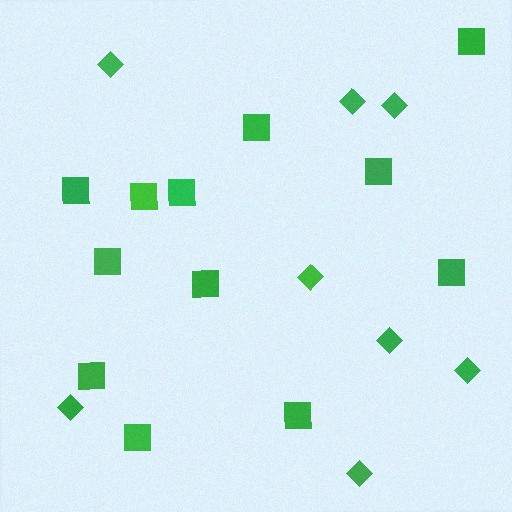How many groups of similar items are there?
There are 2 groups: one group of diamonds (8) and one group of squares (12).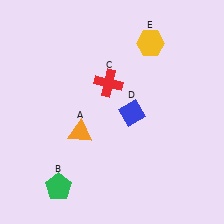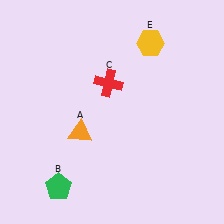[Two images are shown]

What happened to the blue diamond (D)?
The blue diamond (D) was removed in Image 2. It was in the bottom-right area of Image 1.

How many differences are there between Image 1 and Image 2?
There is 1 difference between the two images.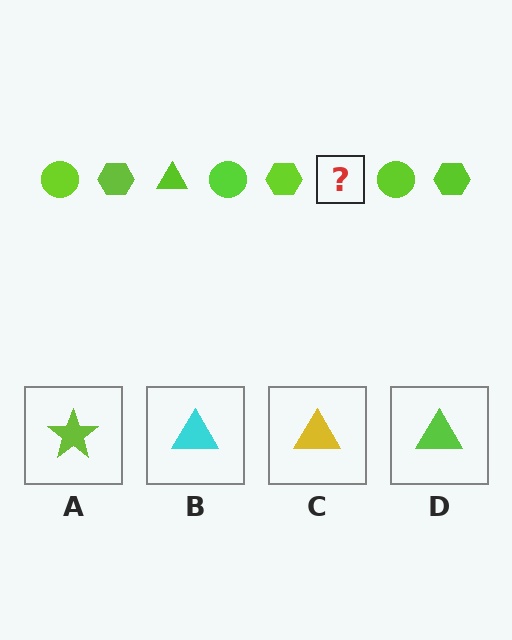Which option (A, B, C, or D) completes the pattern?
D.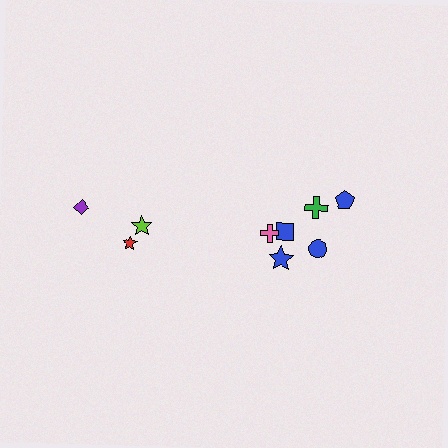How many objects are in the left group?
There are 3 objects.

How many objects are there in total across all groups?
There are 9 objects.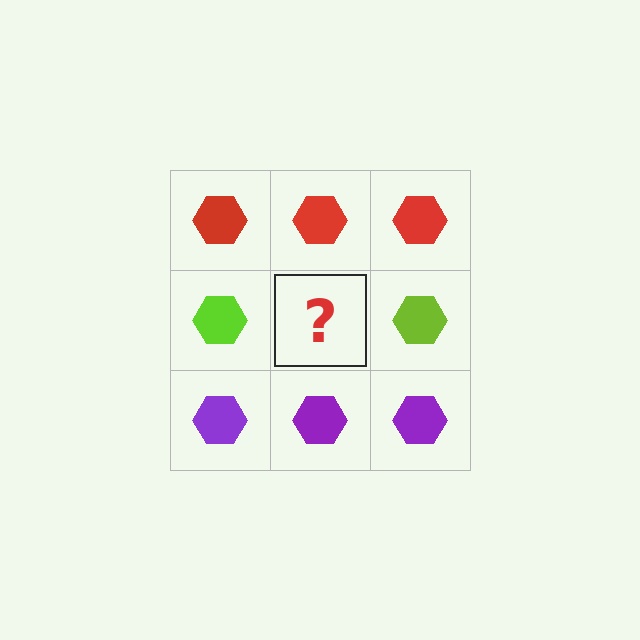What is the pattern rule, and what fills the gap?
The rule is that each row has a consistent color. The gap should be filled with a lime hexagon.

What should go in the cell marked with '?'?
The missing cell should contain a lime hexagon.